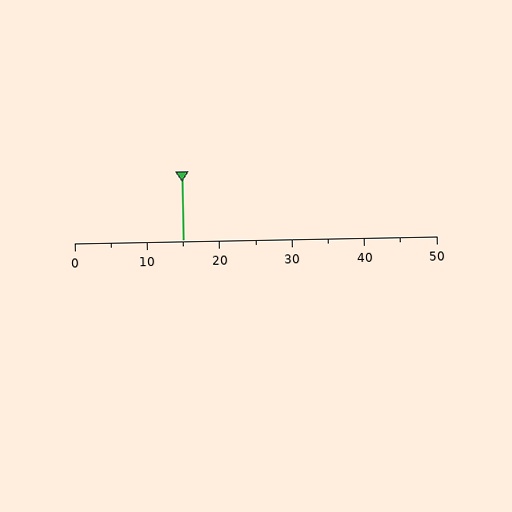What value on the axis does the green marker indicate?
The marker indicates approximately 15.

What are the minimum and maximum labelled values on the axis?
The axis runs from 0 to 50.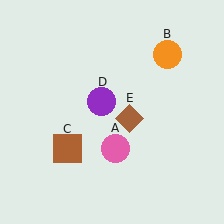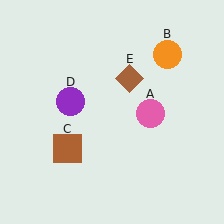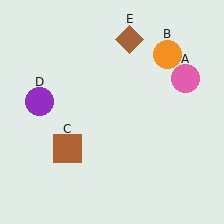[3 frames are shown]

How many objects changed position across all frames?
3 objects changed position: pink circle (object A), purple circle (object D), brown diamond (object E).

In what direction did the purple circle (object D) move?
The purple circle (object D) moved left.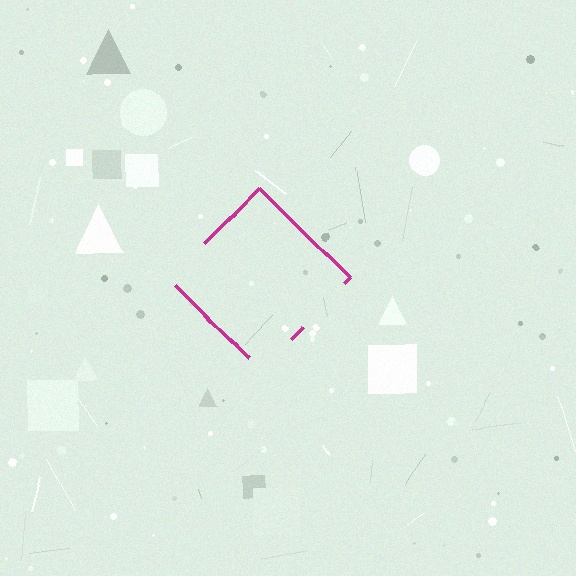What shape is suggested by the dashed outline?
The dashed outline suggests a diamond.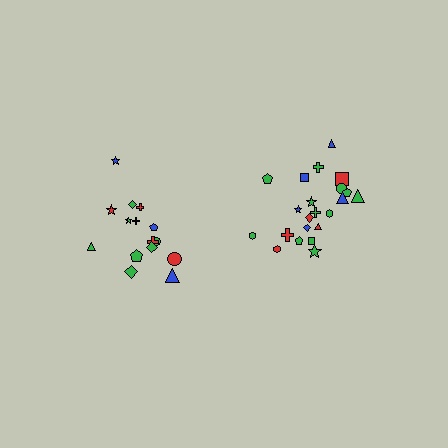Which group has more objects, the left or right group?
The right group.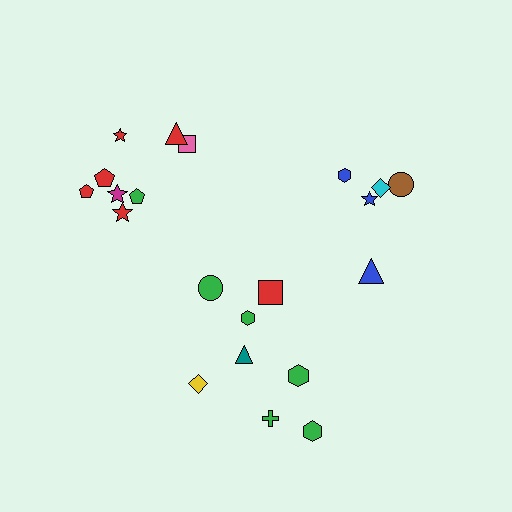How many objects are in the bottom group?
There are 8 objects.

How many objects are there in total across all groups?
There are 21 objects.